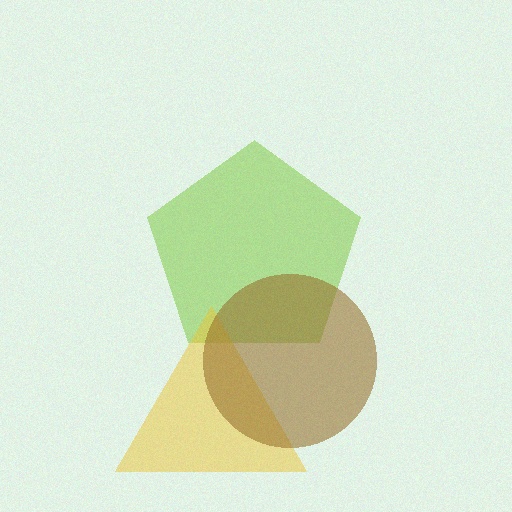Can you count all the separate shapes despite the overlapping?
Yes, there are 3 separate shapes.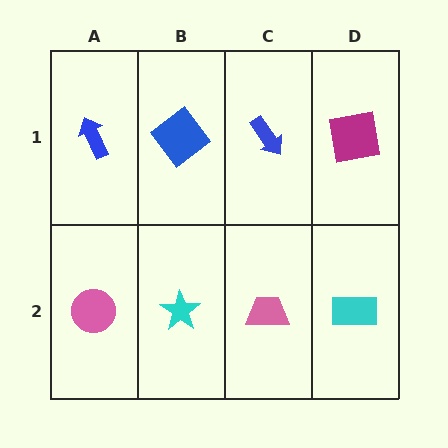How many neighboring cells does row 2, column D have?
2.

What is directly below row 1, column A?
A pink circle.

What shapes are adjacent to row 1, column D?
A cyan rectangle (row 2, column D), a blue arrow (row 1, column C).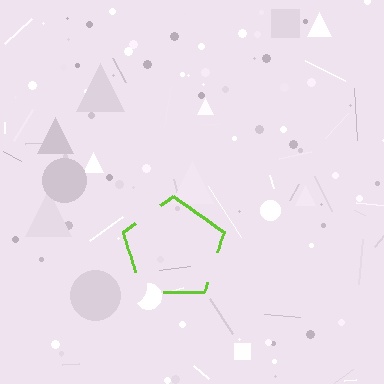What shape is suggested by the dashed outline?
The dashed outline suggests a pentagon.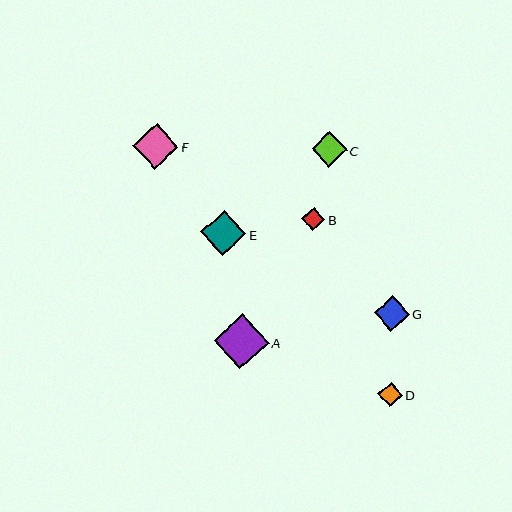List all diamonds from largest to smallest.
From largest to smallest: A, F, E, C, G, D, B.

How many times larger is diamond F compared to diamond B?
Diamond F is approximately 2.0 times the size of diamond B.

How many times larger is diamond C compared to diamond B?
Diamond C is approximately 1.5 times the size of diamond B.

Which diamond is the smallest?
Diamond B is the smallest with a size of approximately 23 pixels.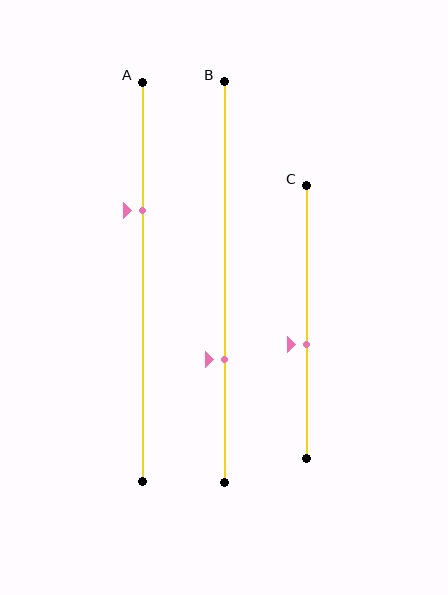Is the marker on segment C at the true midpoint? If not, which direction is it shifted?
No, the marker on segment C is shifted downward by about 8% of the segment length.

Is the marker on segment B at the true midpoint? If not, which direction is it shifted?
No, the marker on segment B is shifted downward by about 19% of the segment length.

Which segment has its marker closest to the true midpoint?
Segment C has its marker closest to the true midpoint.